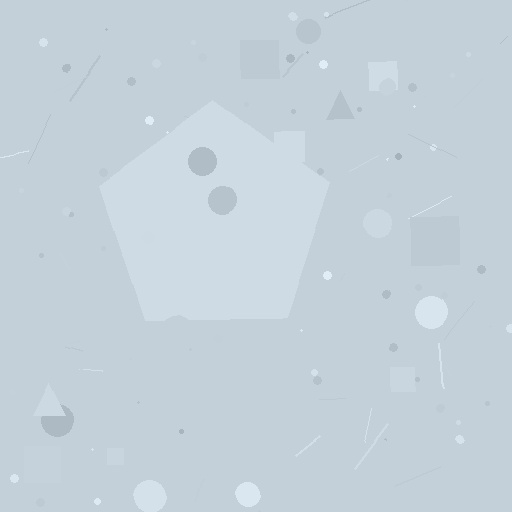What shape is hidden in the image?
A pentagon is hidden in the image.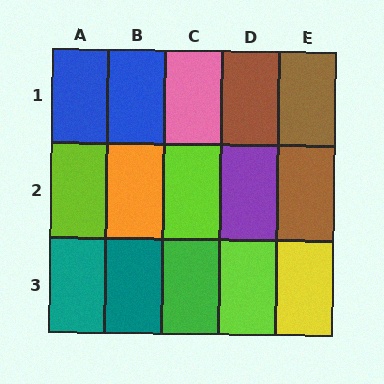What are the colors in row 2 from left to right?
Lime, orange, lime, purple, brown.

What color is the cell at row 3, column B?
Teal.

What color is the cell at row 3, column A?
Teal.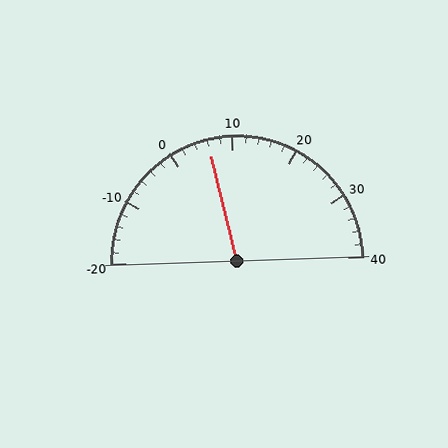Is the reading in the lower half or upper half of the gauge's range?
The reading is in the lower half of the range (-20 to 40).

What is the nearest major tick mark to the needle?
The nearest major tick mark is 10.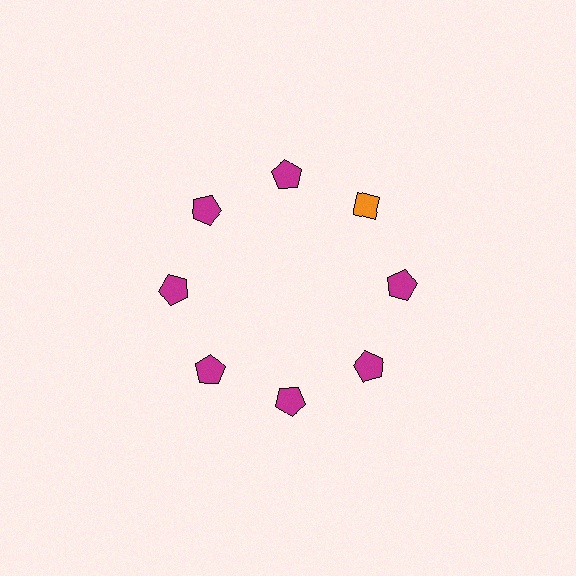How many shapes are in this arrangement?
There are 8 shapes arranged in a ring pattern.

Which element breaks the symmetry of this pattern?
The orange diamond at roughly the 2 o'clock position breaks the symmetry. All other shapes are magenta pentagons.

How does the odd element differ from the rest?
It differs in both color (orange instead of magenta) and shape (diamond instead of pentagon).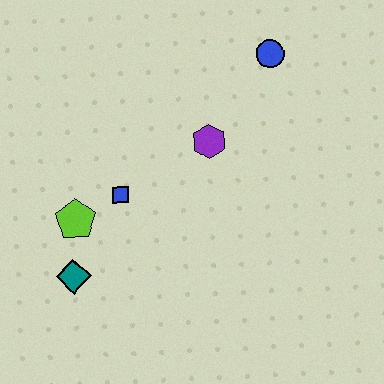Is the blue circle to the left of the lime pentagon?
No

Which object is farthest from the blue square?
The blue circle is farthest from the blue square.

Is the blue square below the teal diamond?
No